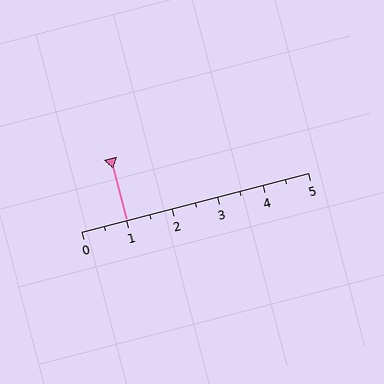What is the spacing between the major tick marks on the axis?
The major ticks are spaced 1 apart.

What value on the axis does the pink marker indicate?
The marker indicates approximately 1.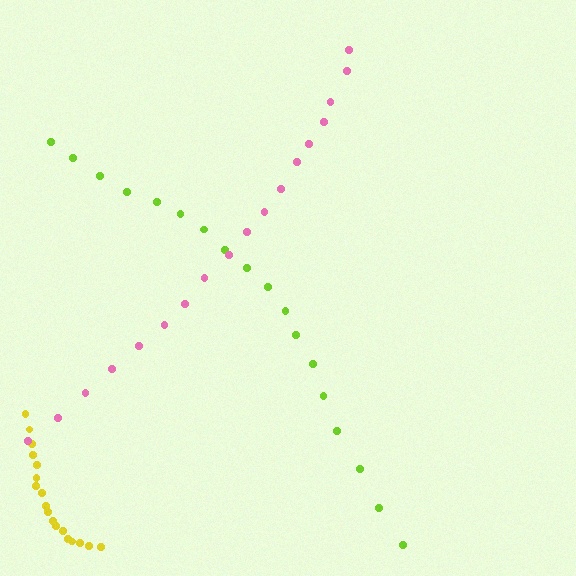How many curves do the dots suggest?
There are 3 distinct paths.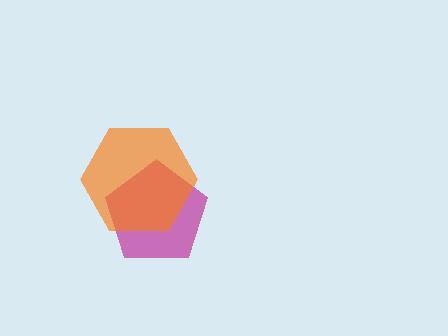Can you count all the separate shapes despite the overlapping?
Yes, there are 2 separate shapes.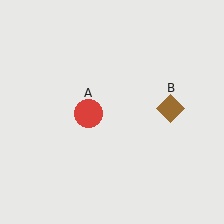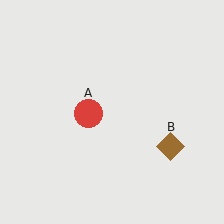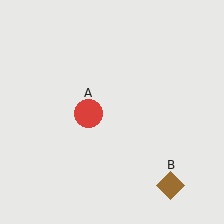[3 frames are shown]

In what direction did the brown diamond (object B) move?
The brown diamond (object B) moved down.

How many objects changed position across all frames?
1 object changed position: brown diamond (object B).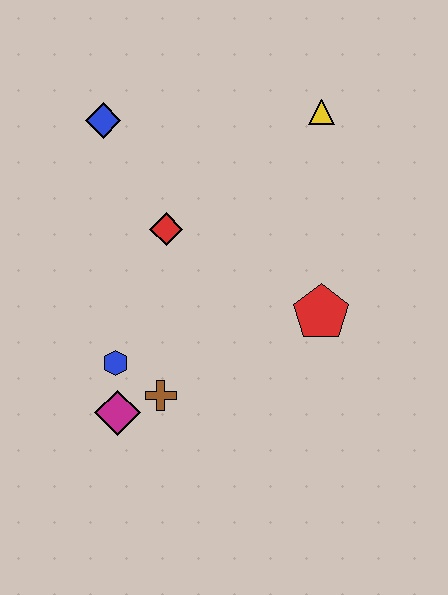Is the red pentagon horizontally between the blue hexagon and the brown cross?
No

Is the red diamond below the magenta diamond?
No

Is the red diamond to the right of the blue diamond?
Yes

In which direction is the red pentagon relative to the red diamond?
The red pentagon is to the right of the red diamond.